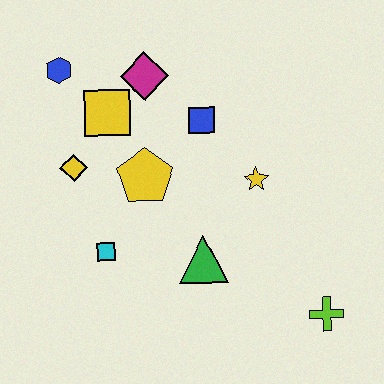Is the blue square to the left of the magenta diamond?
No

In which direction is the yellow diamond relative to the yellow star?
The yellow diamond is to the left of the yellow star.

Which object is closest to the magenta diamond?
The yellow square is closest to the magenta diamond.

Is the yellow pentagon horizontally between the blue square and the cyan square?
Yes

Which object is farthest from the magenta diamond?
The lime cross is farthest from the magenta diamond.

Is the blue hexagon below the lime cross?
No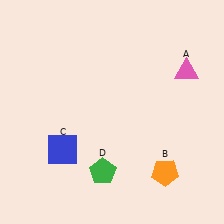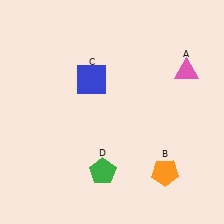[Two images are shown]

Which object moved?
The blue square (C) moved up.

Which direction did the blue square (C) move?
The blue square (C) moved up.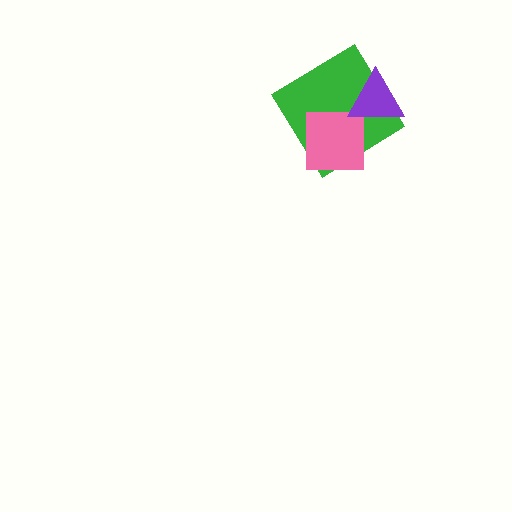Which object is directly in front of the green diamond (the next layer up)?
The pink square is directly in front of the green diamond.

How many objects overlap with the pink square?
1 object overlaps with the pink square.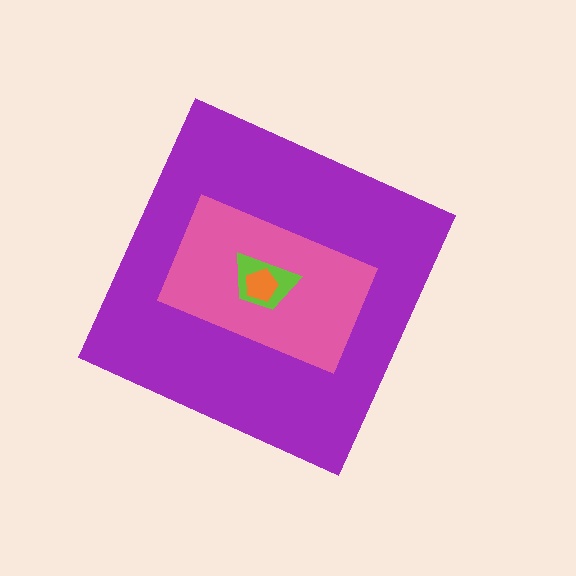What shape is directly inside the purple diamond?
The pink rectangle.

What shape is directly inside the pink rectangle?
The lime trapezoid.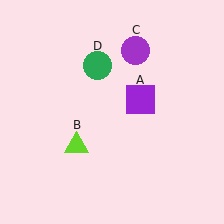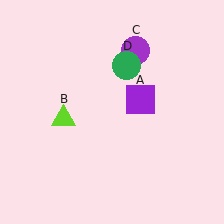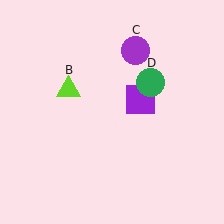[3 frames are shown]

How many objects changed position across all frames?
2 objects changed position: lime triangle (object B), green circle (object D).